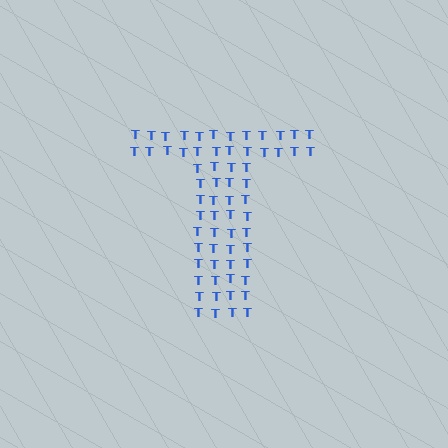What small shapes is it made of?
It is made of small letter T's.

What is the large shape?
The large shape is the letter T.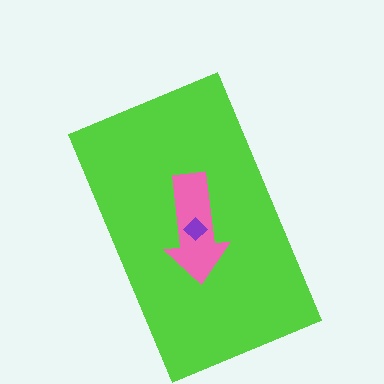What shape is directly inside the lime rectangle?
The pink arrow.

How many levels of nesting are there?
3.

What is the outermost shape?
The lime rectangle.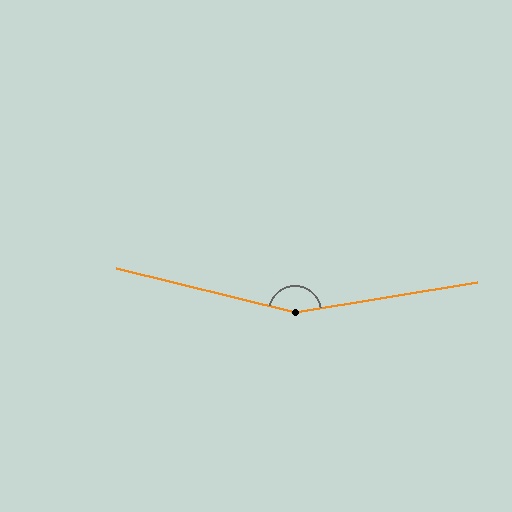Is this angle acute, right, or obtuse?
It is obtuse.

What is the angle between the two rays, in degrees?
Approximately 157 degrees.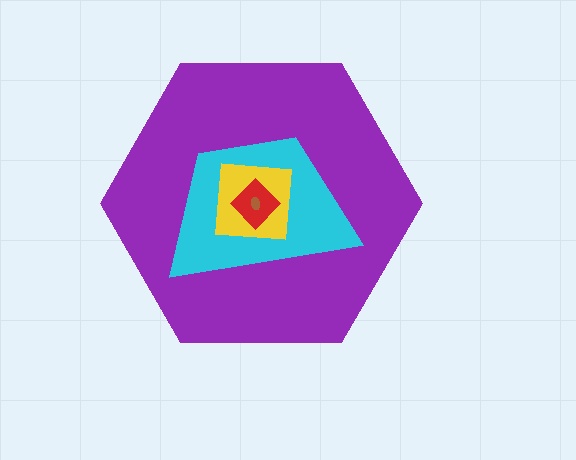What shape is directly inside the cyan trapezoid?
The yellow square.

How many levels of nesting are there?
5.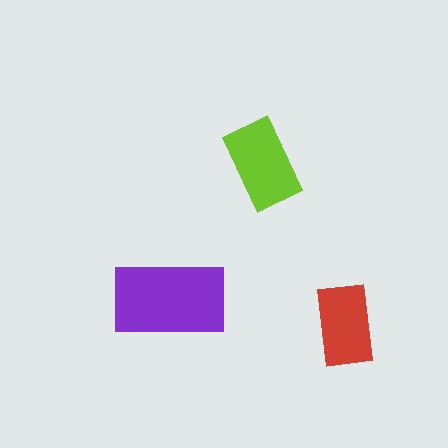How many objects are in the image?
There are 3 objects in the image.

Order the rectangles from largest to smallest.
the purple one, the lime one, the red one.